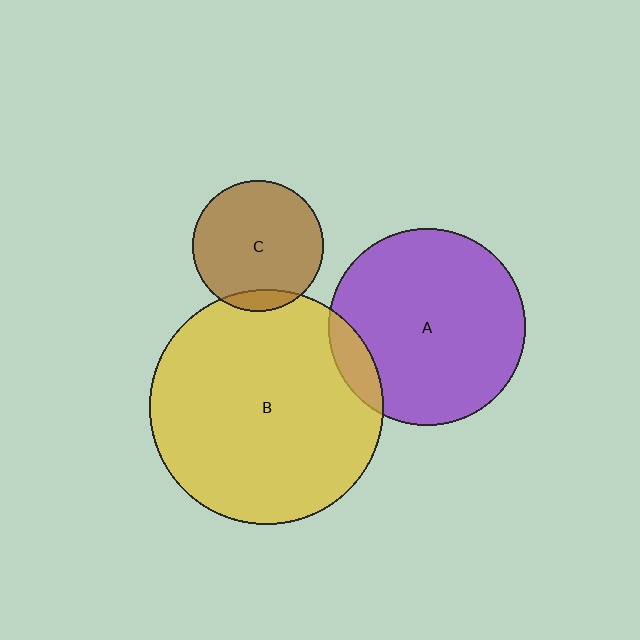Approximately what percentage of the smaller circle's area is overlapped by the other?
Approximately 10%.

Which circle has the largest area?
Circle B (yellow).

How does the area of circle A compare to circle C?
Approximately 2.2 times.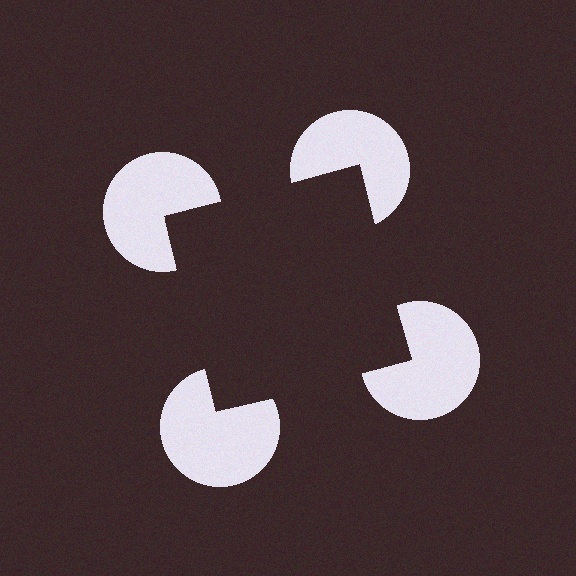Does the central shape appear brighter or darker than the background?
It typically appears slightly darker than the background, even though no actual brightness change is drawn.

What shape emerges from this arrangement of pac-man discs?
An illusory square — its edges are inferred from the aligned wedge cuts in the pac-man discs, not physically drawn.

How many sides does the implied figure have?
4 sides.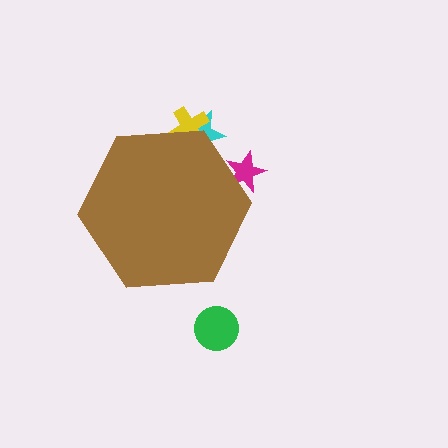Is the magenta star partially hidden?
Yes, the magenta star is partially hidden behind the brown hexagon.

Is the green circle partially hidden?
No, the green circle is fully visible.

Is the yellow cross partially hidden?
Yes, the yellow cross is partially hidden behind the brown hexagon.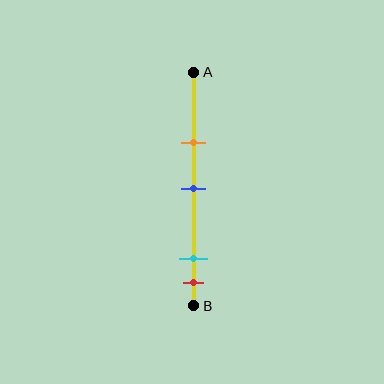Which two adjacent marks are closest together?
The cyan and red marks are the closest adjacent pair.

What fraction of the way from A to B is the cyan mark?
The cyan mark is approximately 80% (0.8) of the way from A to B.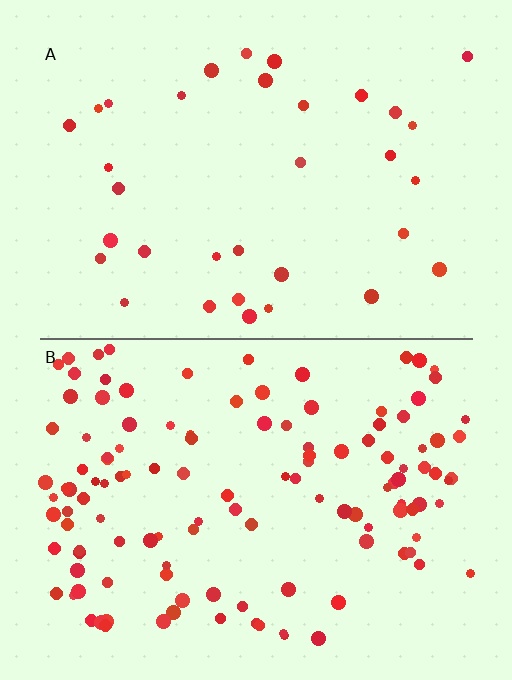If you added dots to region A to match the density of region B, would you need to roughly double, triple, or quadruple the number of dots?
Approximately quadruple.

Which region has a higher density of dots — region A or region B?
B (the bottom).